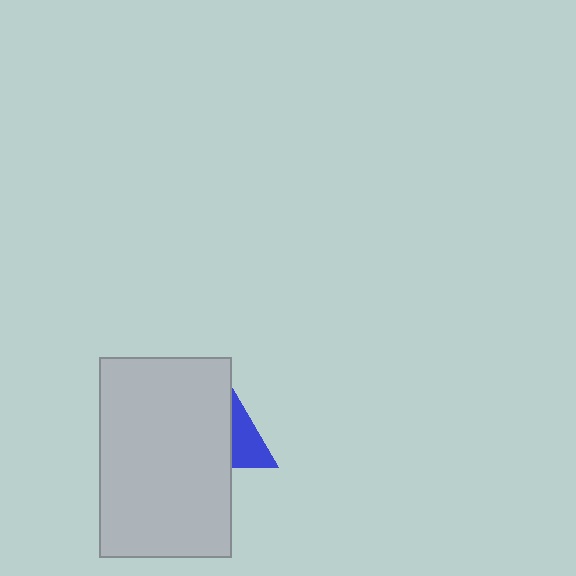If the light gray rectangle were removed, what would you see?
You would see the complete blue triangle.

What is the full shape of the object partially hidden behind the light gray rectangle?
The partially hidden object is a blue triangle.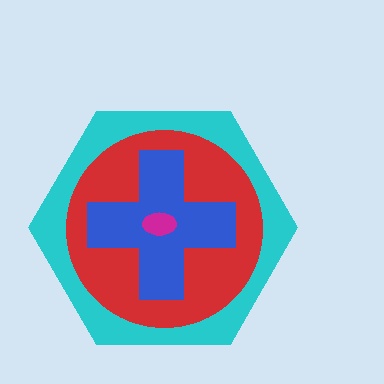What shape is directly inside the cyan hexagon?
The red circle.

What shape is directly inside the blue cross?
The magenta ellipse.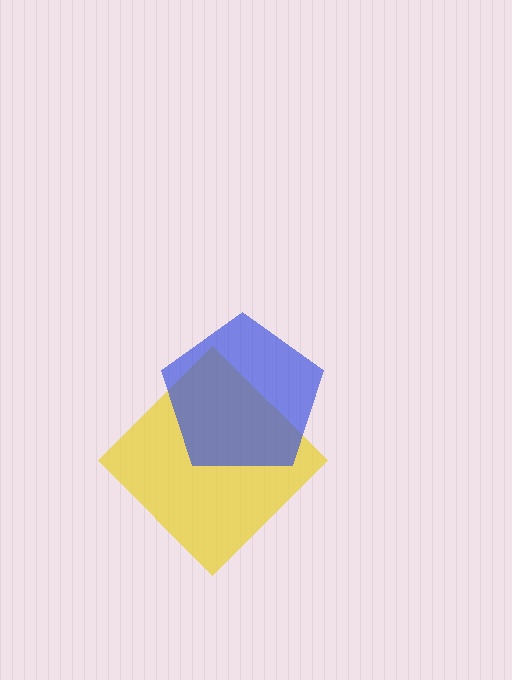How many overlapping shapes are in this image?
There are 2 overlapping shapes in the image.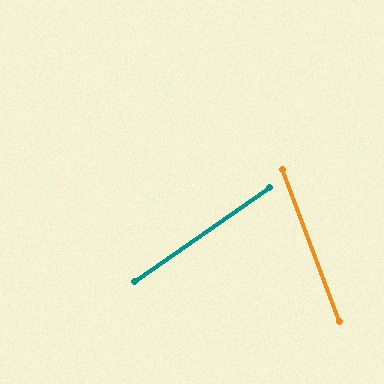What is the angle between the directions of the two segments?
Approximately 75 degrees.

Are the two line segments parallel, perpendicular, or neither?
Neither parallel nor perpendicular — they differ by about 75°.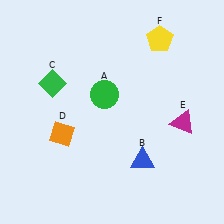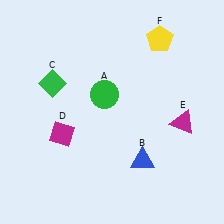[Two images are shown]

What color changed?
The diamond (D) changed from orange in Image 1 to magenta in Image 2.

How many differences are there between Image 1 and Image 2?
There is 1 difference between the two images.